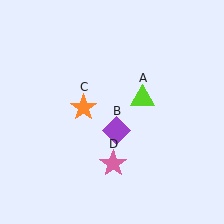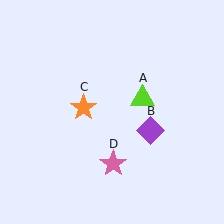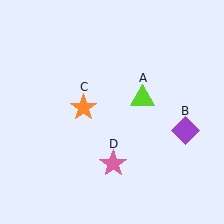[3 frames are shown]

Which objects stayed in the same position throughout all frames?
Lime triangle (object A) and orange star (object C) and pink star (object D) remained stationary.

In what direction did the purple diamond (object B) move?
The purple diamond (object B) moved right.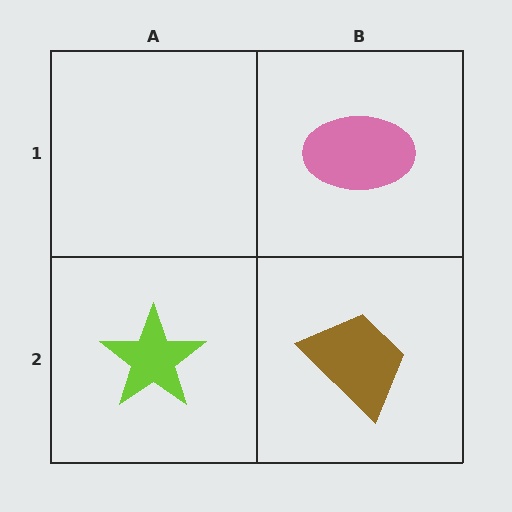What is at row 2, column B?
A brown trapezoid.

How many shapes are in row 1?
1 shape.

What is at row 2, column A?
A lime star.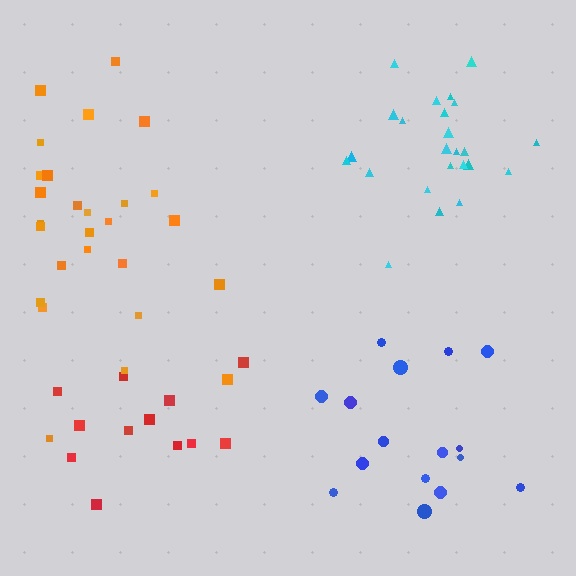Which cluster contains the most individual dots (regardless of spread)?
Orange (27).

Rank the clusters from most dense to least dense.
cyan, orange, red, blue.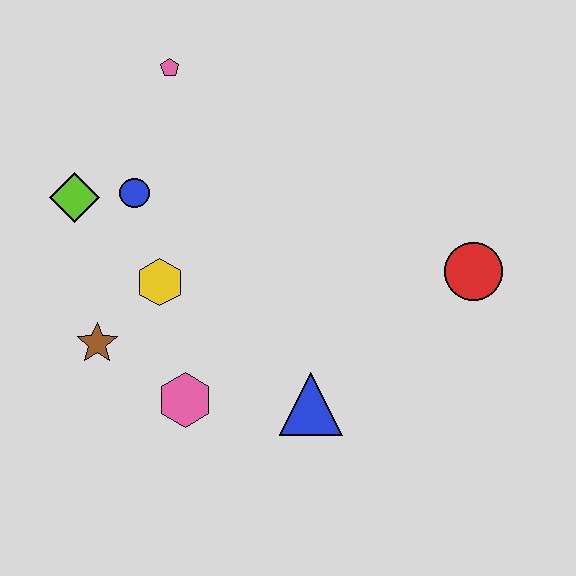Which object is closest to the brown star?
The yellow hexagon is closest to the brown star.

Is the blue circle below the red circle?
No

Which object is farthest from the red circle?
The lime diamond is farthest from the red circle.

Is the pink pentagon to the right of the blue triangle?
No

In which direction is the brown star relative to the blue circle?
The brown star is below the blue circle.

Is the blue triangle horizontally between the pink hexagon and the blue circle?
No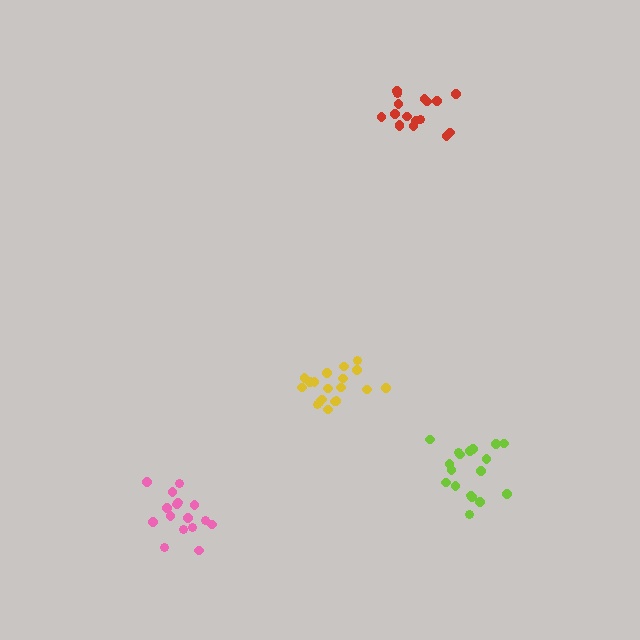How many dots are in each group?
Group 1: 19 dots, Group 2: 17 dots, Group 3: 16 dots, Group 4: 18 dots (70 total).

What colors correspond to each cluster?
The clusters are colored: yellow, red, pink, lime.